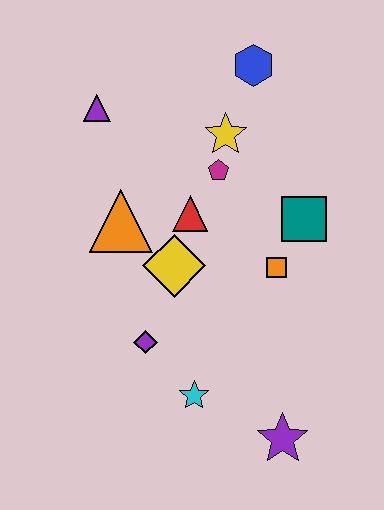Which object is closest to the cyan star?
The purple diamond is closest to the cyan star.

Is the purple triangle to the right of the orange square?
No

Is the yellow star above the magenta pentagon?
Yes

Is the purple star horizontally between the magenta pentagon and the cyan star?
No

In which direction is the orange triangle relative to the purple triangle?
The orange triangle is below the purple triangle.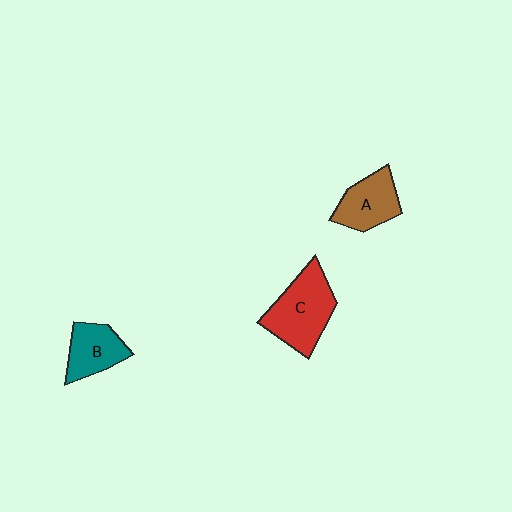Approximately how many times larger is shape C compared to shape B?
Approximately 1.5 times.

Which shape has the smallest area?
Shape B (teal).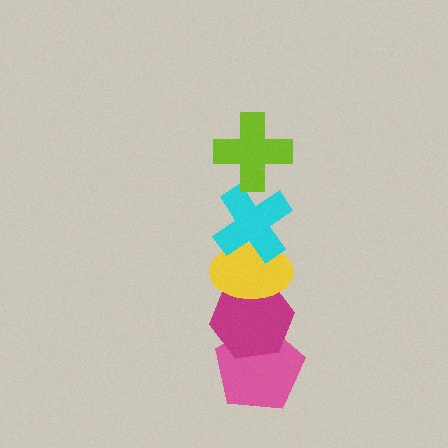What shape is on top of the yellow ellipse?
The cyan cross is on top of the yellow ellipse.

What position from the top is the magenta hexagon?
The magenta hexagon is 4th from the top.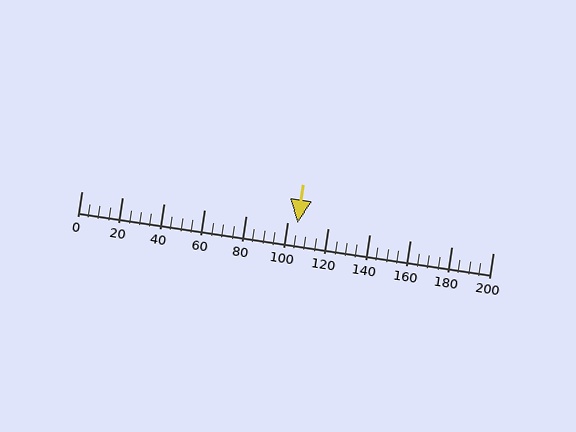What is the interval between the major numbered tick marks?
The major tick marks are spaced 20 units apart.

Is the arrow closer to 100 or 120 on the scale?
The arrow is closer to 100.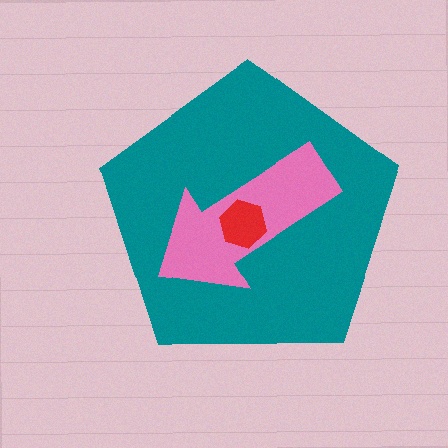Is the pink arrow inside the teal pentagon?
Yes.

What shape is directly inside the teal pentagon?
The pink arrow.